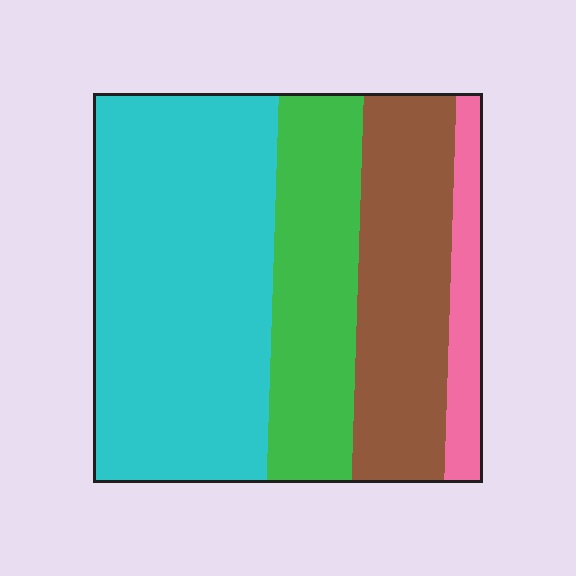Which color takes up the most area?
Cyan, at roughly 45%.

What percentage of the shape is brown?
Brown takes up about one quarter (1/4) of the shape.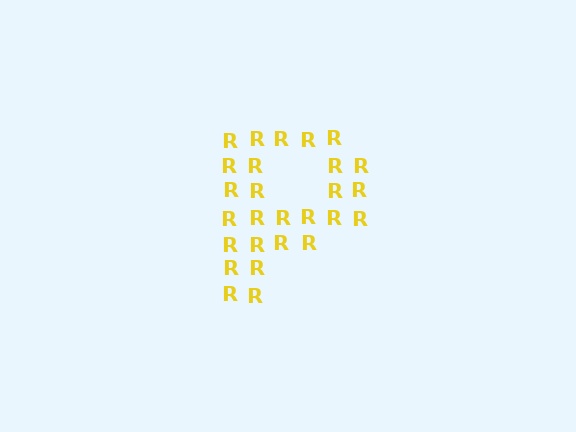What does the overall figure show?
The overall figure shows the letter P.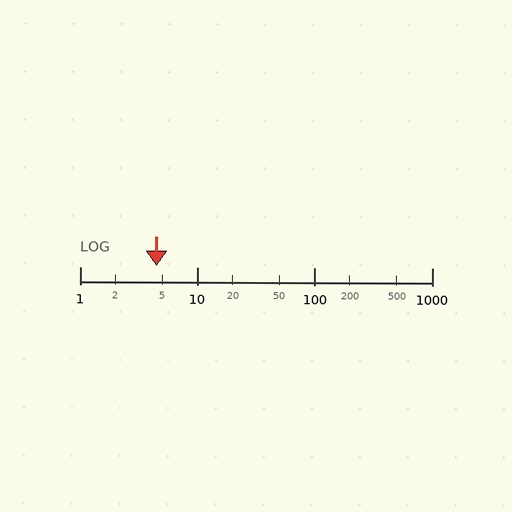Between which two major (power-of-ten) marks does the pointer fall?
The pointer is between 1 and 10.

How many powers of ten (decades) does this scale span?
The scale spans 3 decades, from 1 to 1000.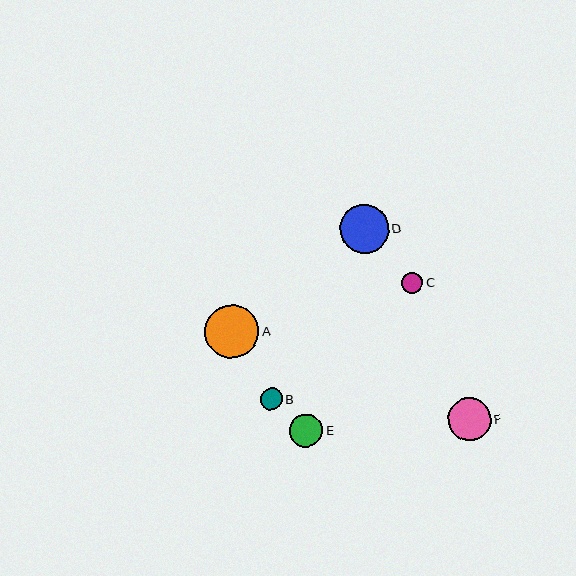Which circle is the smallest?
Circle C is the smallest with a size of approximately 21 pixels.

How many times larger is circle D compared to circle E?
Circle D is approximately 1.5 times the size of circle E.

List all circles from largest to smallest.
From largest to smallest: A, D, F, E, B, C.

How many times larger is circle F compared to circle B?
Circle F is approximately 2.0 times the size of circle B.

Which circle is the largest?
Circle A is the largest with a size of approximately 54 pixels.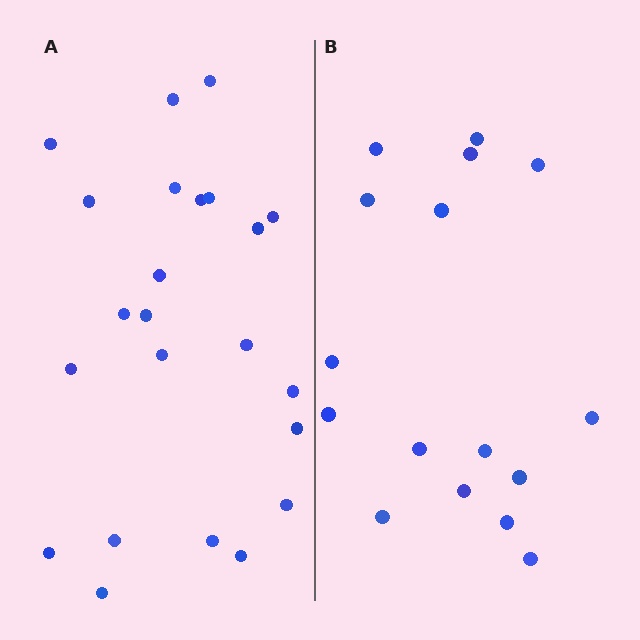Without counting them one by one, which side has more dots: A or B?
Region A (the left region) has more dots.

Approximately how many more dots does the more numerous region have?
Region A has roughly 8 or so more dots than region B.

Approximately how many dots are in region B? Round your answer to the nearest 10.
About 20 dots. (The exact count is 16, which rounds to 20.)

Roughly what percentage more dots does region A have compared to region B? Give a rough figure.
About 45% more.